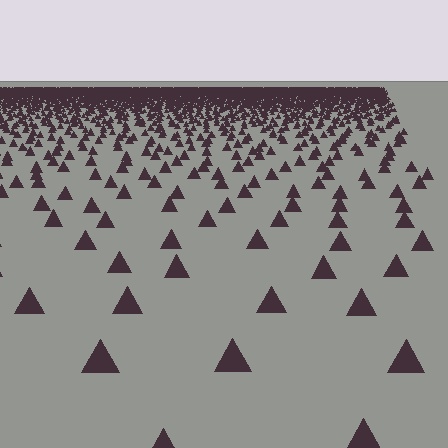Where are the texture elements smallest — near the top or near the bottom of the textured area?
Near the top.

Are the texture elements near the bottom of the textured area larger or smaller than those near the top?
Larger. Near the bottom, elements are closer to the viewer and appear at a bigger on-screen size.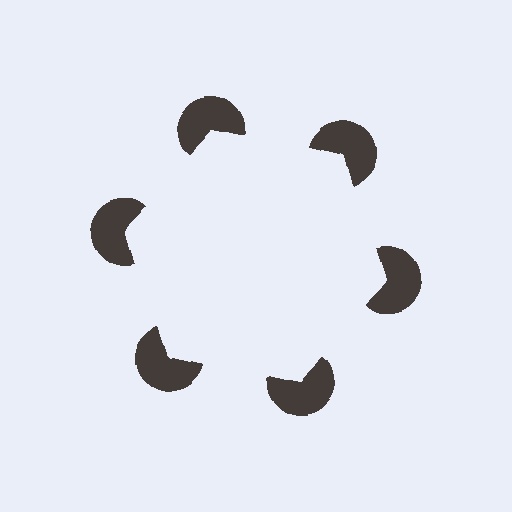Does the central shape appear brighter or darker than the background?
It typically appears slightly brighter than the background, even though no actual brightness change is drawn.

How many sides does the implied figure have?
6 sides.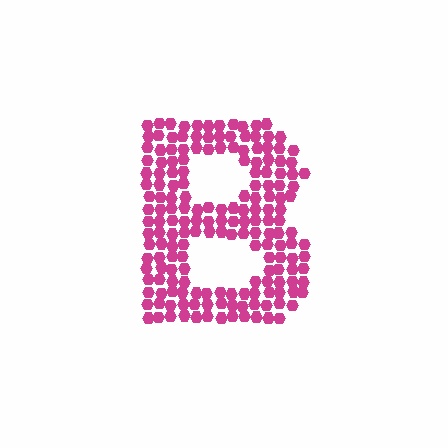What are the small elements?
The small elements are hexagons.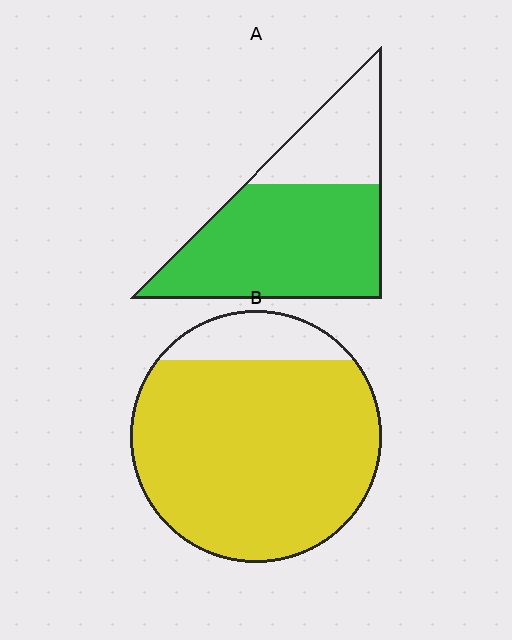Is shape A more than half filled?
Yes.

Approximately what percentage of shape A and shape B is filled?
A is approximately 70% and B is approximately 85%.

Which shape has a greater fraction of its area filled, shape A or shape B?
Shape B.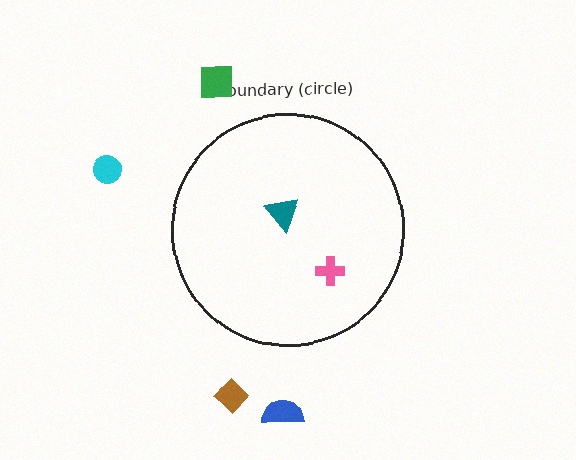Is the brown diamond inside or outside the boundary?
Outside.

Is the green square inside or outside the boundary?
Outside.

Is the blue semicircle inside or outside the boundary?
Outside.